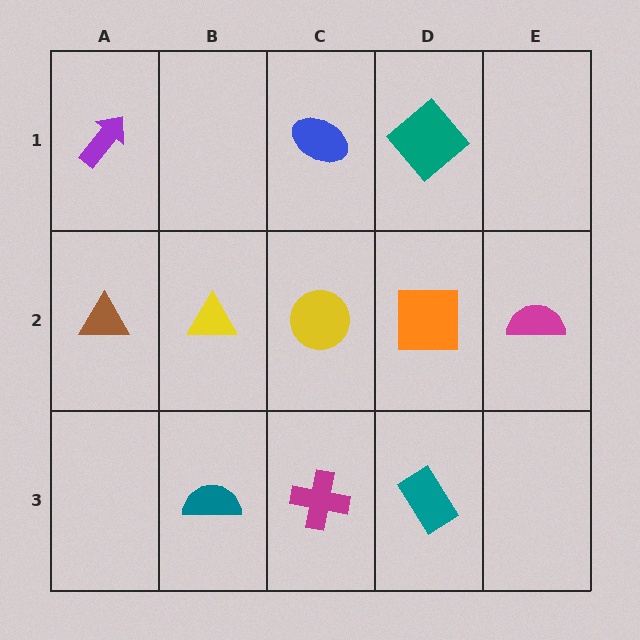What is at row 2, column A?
A brown triangle.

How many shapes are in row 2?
5 shapes.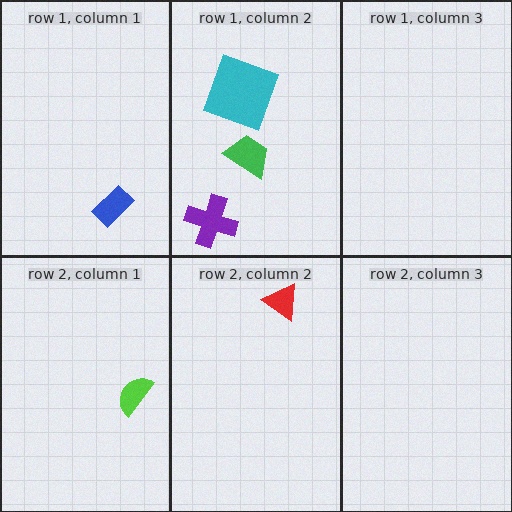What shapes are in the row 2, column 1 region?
The lime semicircle.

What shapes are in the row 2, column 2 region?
The red triangle.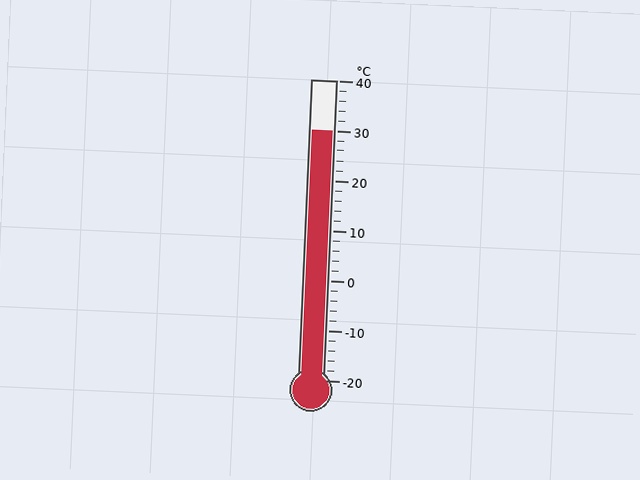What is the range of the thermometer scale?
The thermometer scale ranges from -20°C to 40°C.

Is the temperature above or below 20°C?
The temperature is above 20°C.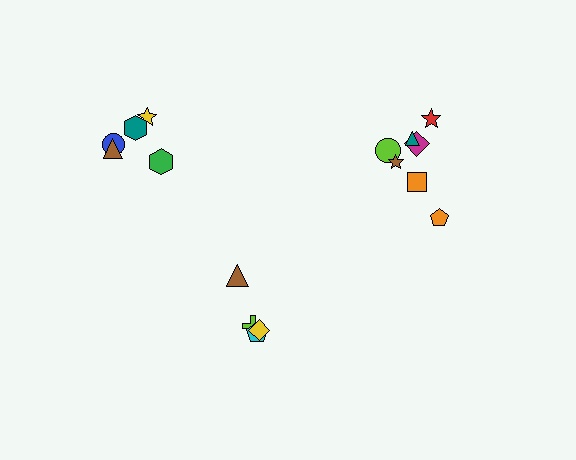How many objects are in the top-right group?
There are 7 objects.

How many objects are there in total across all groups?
There are 16 objects.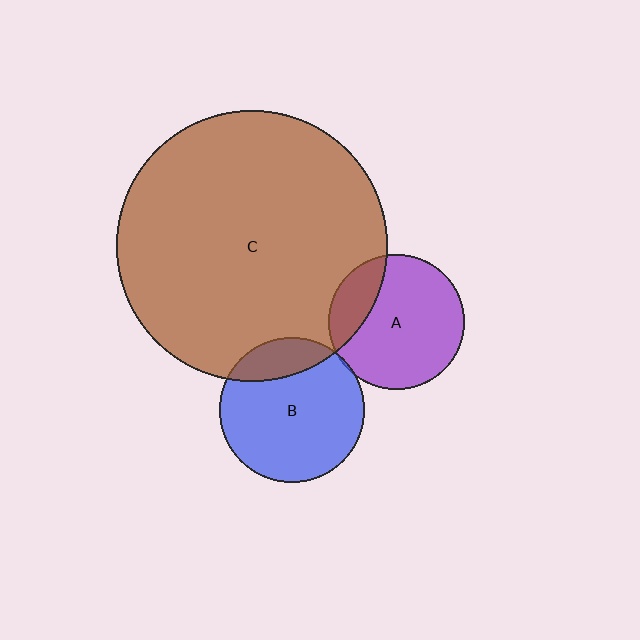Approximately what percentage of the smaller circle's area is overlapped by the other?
Approximately 5%.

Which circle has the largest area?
Circle C (brown).